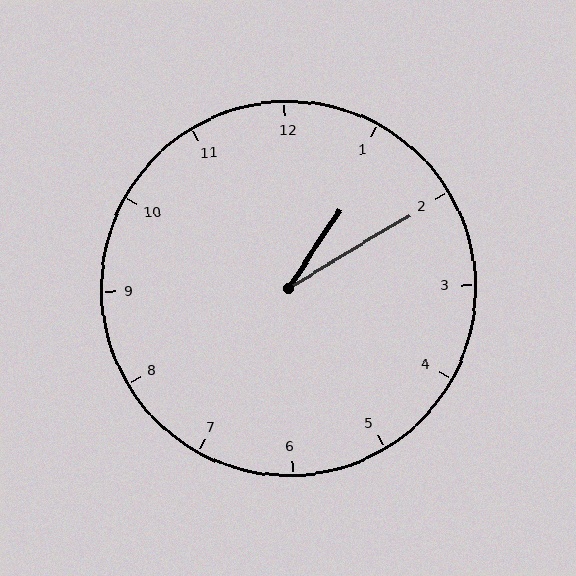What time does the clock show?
1:10.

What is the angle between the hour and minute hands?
Approximately 25 degrees.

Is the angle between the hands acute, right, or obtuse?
It is acute.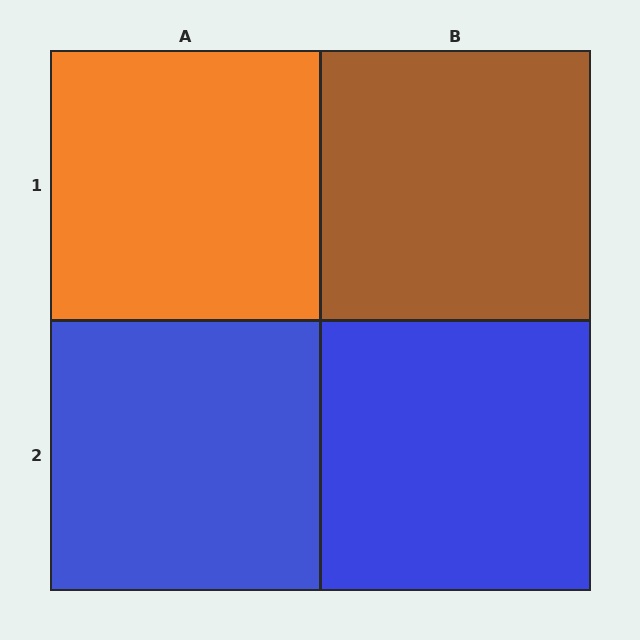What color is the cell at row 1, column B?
Brown.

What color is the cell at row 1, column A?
Orange.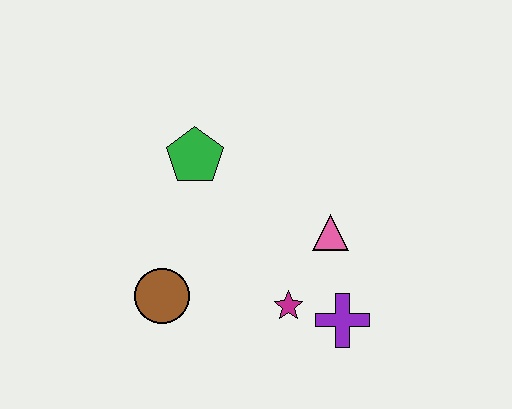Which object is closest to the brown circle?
The magenta star is closest to the brown circle.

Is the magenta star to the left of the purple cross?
Yes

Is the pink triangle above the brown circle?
Yes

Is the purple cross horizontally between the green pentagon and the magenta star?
No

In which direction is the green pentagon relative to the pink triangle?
The green pentagon is to the left of the pink triangle.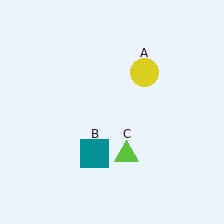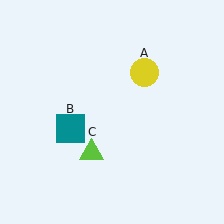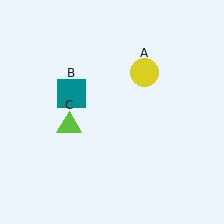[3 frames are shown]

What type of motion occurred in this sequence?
The teal square (object B), lime triangle (object C) rotated clockwise around the center of the scene.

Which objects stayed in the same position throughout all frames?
Yellow circle (object A) remained stationary.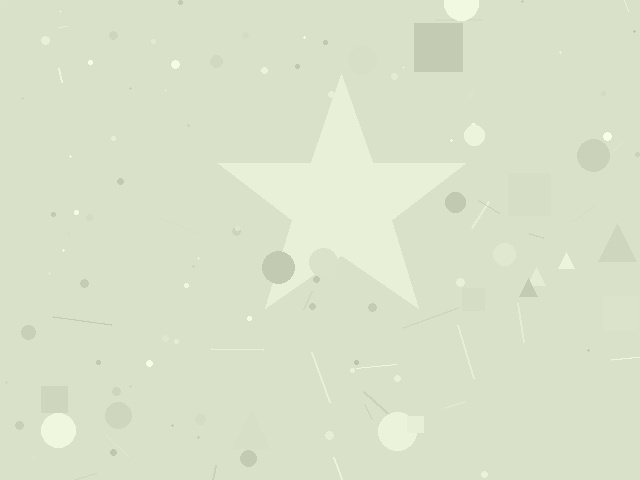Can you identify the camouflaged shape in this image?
The camouflaged shape is a star.